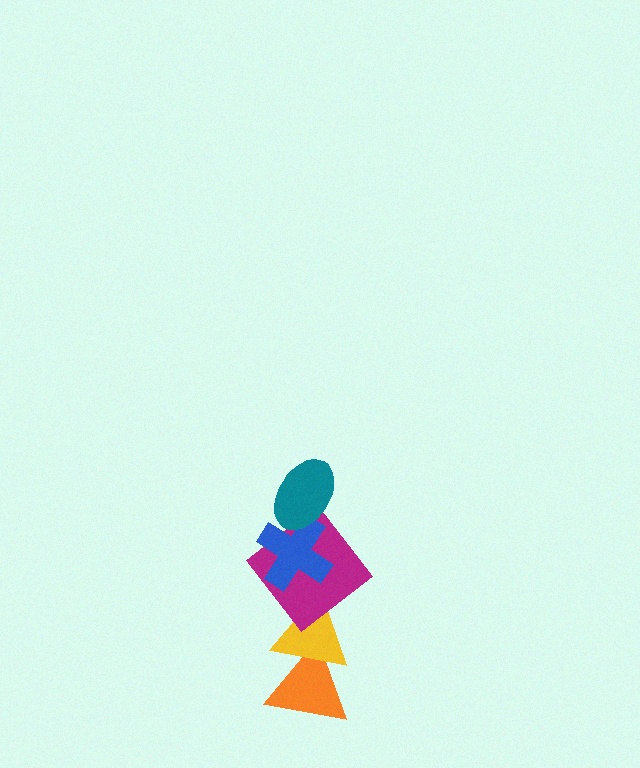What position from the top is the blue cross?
The blue cross is 2nd from the top.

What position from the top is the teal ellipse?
The teal ellipse is 1st from the top.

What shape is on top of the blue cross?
The teal ellipse is on top of the blue cross.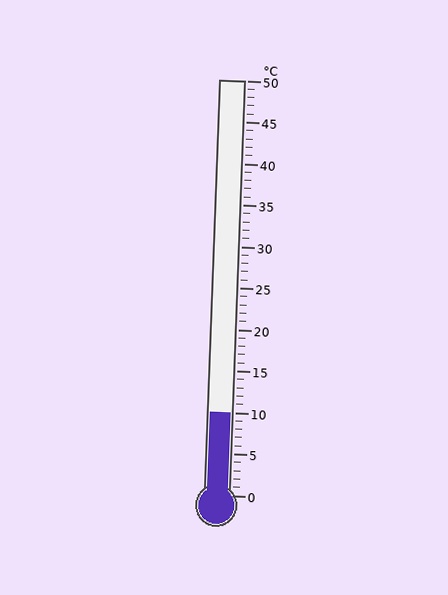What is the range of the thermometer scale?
The thermometer scale ranges from 0°C to 50°C.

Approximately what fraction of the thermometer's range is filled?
The thermometer is filled to approximately 20% of its range.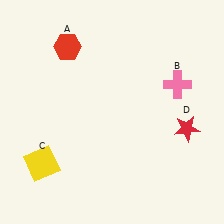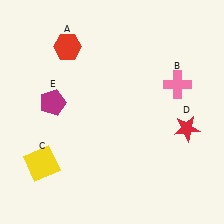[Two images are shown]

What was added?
A magenta pentagon (E) was added in Image 2.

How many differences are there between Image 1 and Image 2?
There is 1 difference between the two images.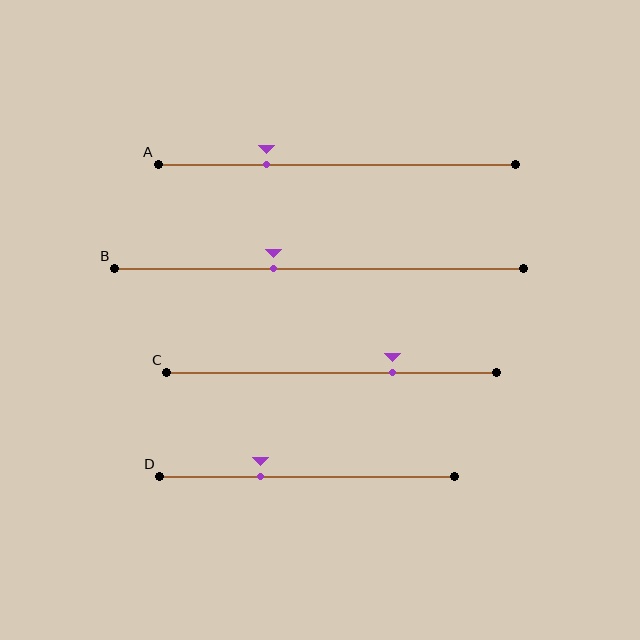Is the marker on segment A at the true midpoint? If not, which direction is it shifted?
No, the marker on segment A is shifted to the left by about 20% of the segment length.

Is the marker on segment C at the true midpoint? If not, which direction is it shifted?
No, the marker on segment C is shifted to the right by about 19% of the segment length.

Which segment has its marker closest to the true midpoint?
Segment B has its marker closest to the true midpoint.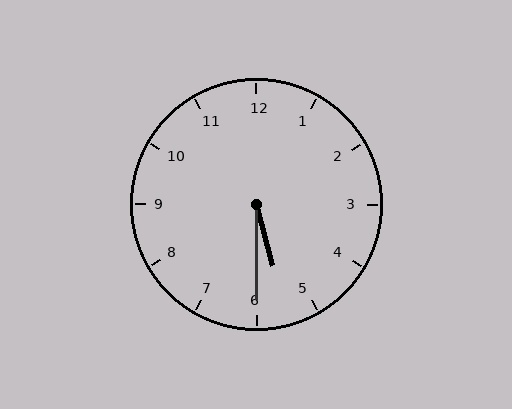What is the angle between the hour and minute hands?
Approximately 15 degrees.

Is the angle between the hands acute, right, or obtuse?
It is acute.